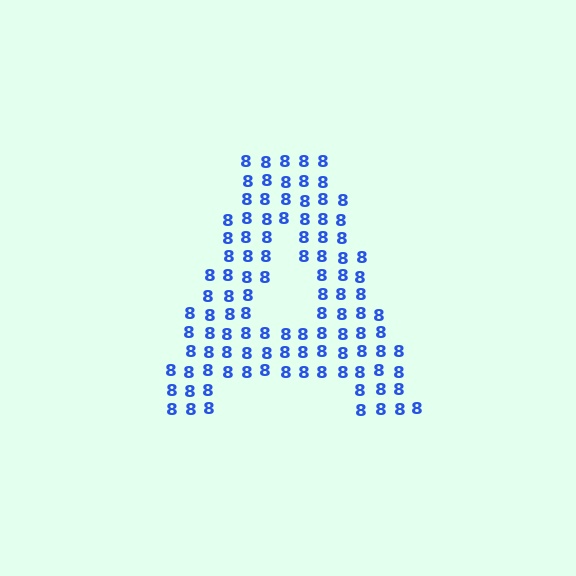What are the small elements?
The small elements are digit 8's.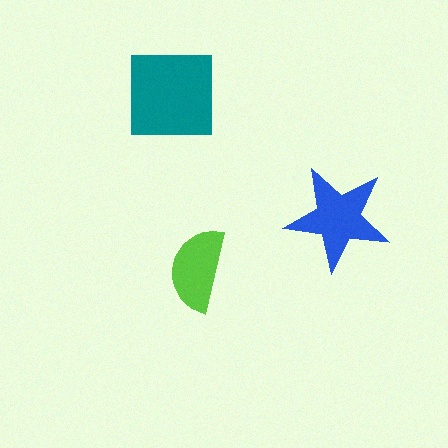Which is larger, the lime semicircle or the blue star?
The blue star.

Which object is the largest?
The teal square.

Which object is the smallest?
The lime semicircle.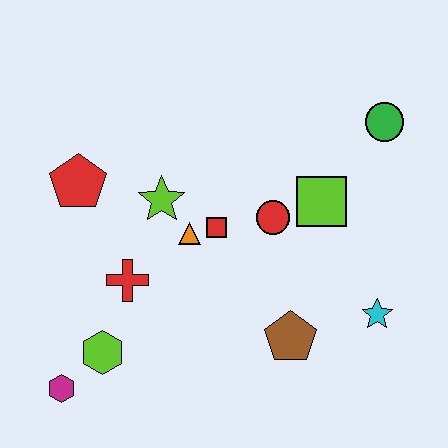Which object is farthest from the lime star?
The cyan star is farthest from the lime star.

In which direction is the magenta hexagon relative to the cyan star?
The magenta hexagon is to the left of the cyan star.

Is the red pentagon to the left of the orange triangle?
Yes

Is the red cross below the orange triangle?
Yes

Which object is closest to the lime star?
The orange triangle is closest to the lime star.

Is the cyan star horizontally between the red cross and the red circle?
No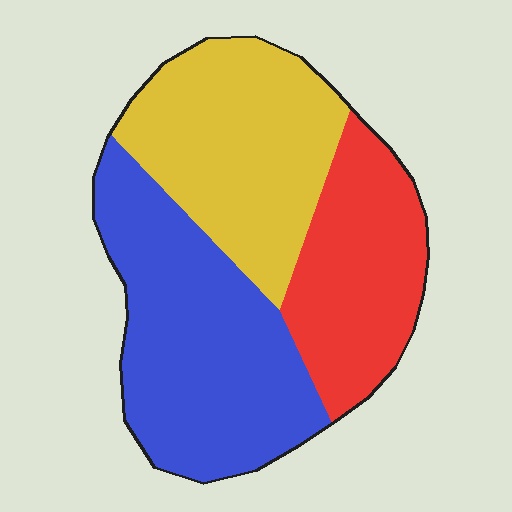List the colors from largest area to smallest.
From largest to smallest: blue, yellow, red.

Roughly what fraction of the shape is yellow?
Yellow covers 34% of the shape.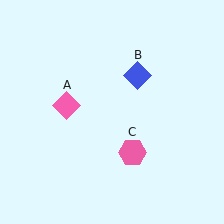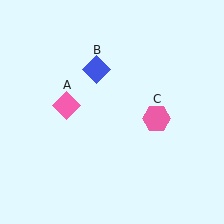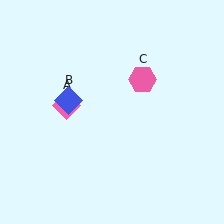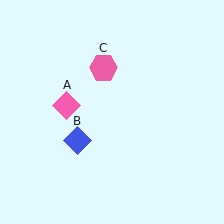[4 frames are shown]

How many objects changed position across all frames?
2 objects changed position: blue diamond (object B), pink hexagon (object C).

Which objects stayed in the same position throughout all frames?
Pink diamond (object A) remained stationary.